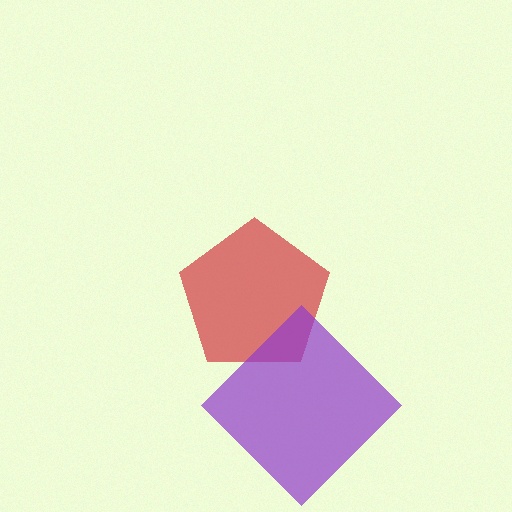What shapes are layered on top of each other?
The layered shapes are: a red pentagon, a purple diamond.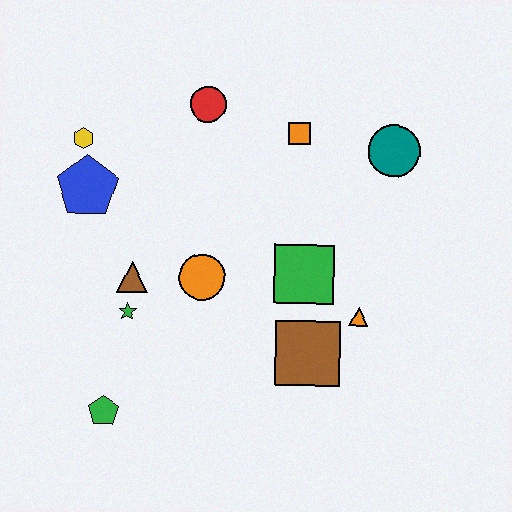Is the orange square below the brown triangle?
No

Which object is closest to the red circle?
The orange square is closest to the red circle.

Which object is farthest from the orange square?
The green pentagon is farthest from the orange square.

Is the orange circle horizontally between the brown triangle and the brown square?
Yes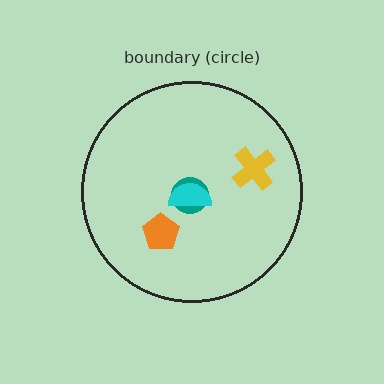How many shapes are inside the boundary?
4 inside, 0 outside.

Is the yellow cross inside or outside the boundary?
Inside.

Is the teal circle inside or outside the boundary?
Inside.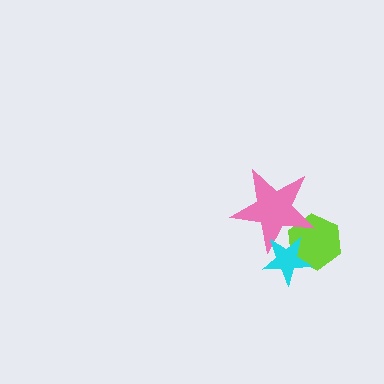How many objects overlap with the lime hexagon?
2 objects overlap with the lime hexagon.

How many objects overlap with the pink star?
2 objects overlap with the pink star.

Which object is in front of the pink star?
The cyan star is in front of the pink star.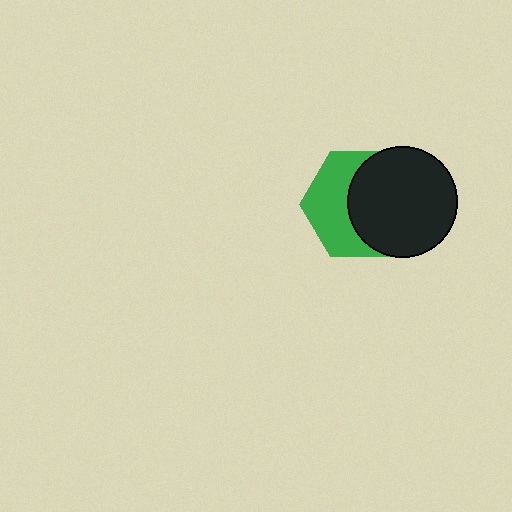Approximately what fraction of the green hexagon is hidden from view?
Roughly 54% of the green hexagon is hidden behind the black circle.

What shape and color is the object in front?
The object in front is a black circle.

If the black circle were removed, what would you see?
You would see the complete green hexagon.